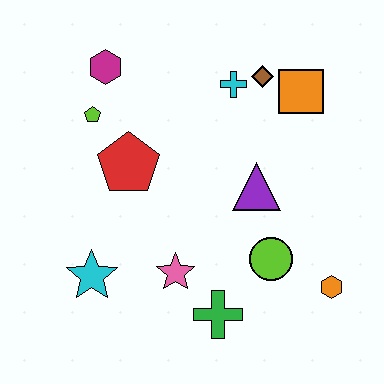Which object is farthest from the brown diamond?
The cyan star is farthest from the brown diamond.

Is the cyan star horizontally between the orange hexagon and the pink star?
No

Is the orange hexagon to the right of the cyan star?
Yes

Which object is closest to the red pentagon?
The lime pentagon is closest to the red pentagon.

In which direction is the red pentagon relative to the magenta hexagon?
The red pentagon is below the magenta hexagon.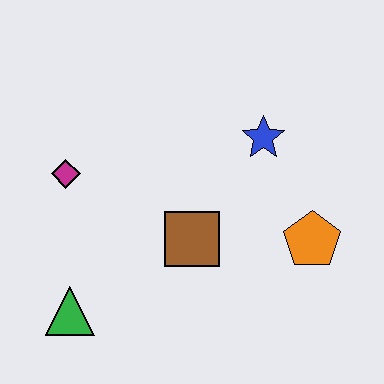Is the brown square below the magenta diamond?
Yes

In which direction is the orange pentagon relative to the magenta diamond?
The orange pentagon is to the right of the magenta diamond.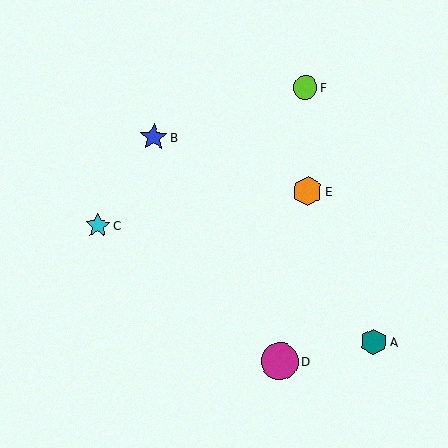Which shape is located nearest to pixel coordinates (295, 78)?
The lime circle (labeled F) at (305, 87) is nearest to that location.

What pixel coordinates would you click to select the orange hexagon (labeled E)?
Click at (308, 191) to select the orange hexagon E.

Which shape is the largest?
The magenta circle (labeled D) is the largest.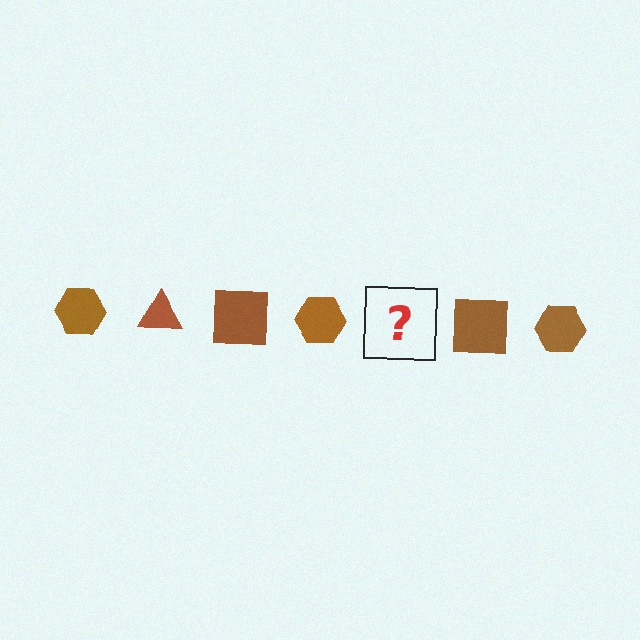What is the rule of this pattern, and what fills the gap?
The rule is that the pattern cycles through hexagon, triangle, square shapes in brown. The gap should be filled with a brown triangle.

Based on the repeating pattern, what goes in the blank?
The blank should be a brown triangle.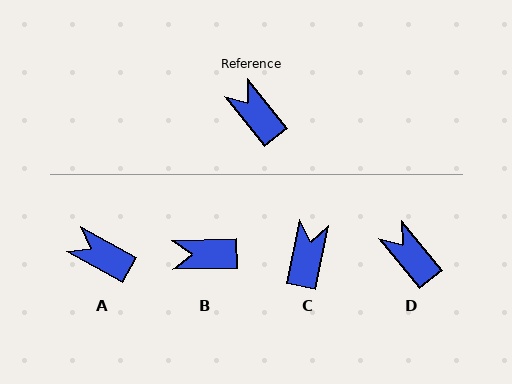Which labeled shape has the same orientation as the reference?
D.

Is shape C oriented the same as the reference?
No, it is off by about 50 degrees.